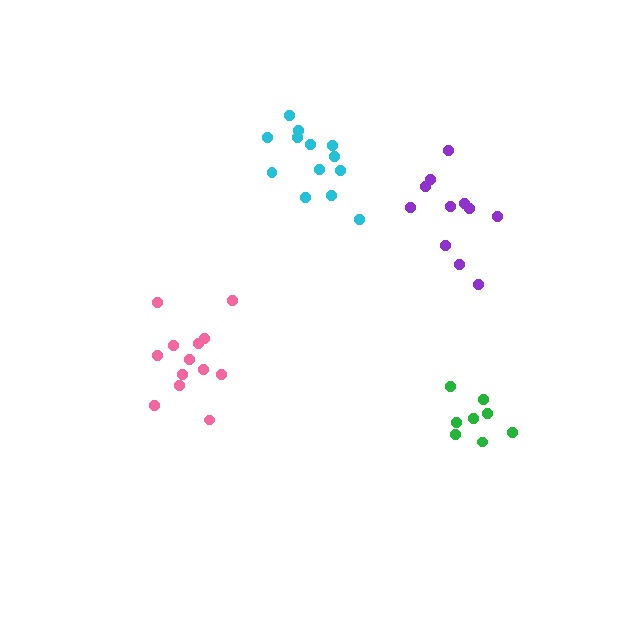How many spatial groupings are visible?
There are 4 spatial groupings.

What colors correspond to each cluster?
The clusters are colored: pink, green, cyan, purple.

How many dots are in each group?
Group 1: 13 dots, Group 2: 8 dots, Group 3: 13 dots, Group 4: 11 dots (45 total).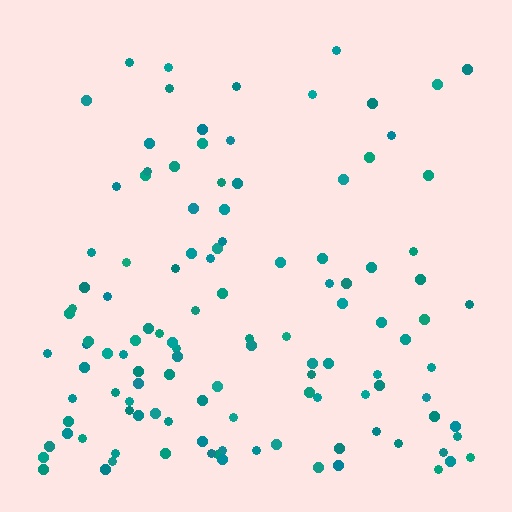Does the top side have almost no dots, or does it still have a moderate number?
Still a moderate number, just noticeably fewer than the bottom.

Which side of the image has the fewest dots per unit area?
The top.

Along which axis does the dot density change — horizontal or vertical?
Vertical.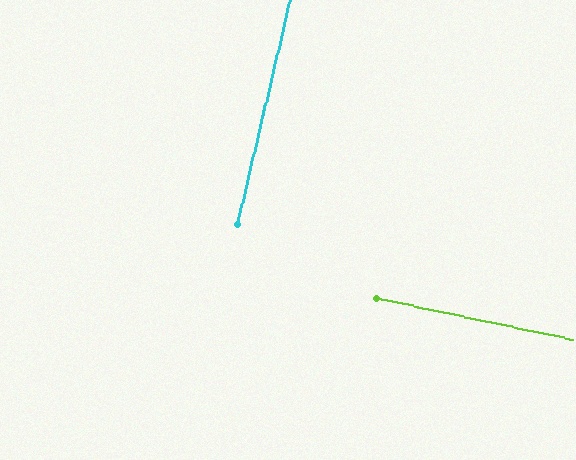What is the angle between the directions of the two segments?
Approximately 89 degrees.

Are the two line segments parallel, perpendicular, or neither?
Perpendicular — they meet at approximately 89°.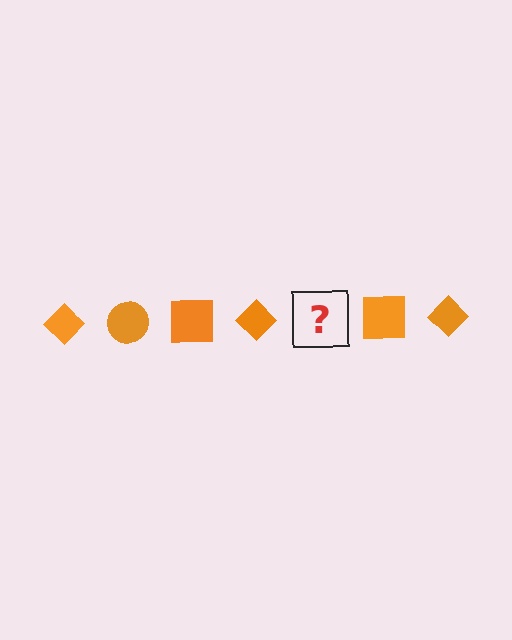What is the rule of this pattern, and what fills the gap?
The rule is that the pattern cycles through diamond, circle, square shapes in orange. The gap should be filled with an orange circle.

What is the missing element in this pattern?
The missing element is an orange circle.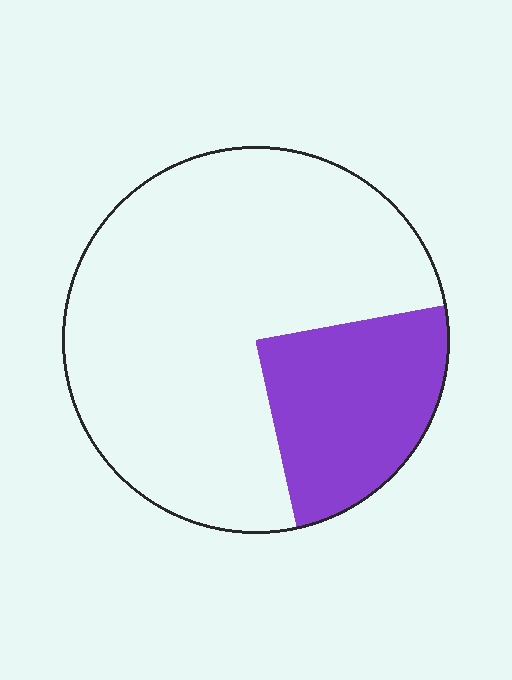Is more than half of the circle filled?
No.